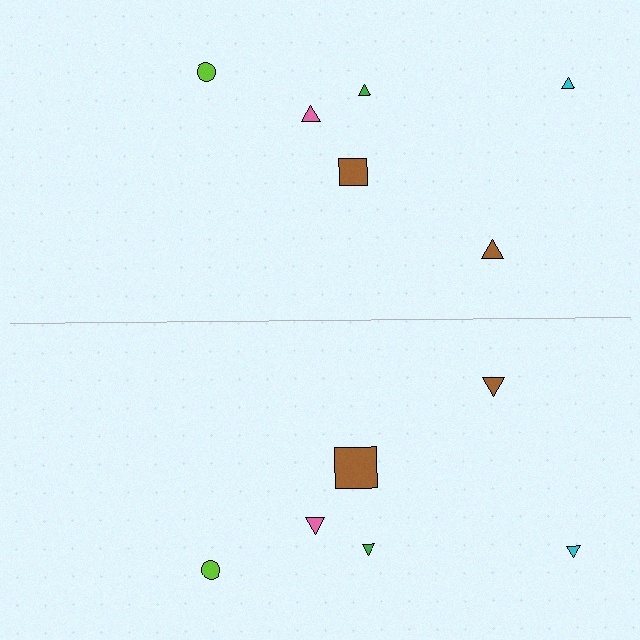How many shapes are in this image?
There are 12 shapes in this image.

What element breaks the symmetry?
The brown square on the bottom side has a different size than its mirror counterpart.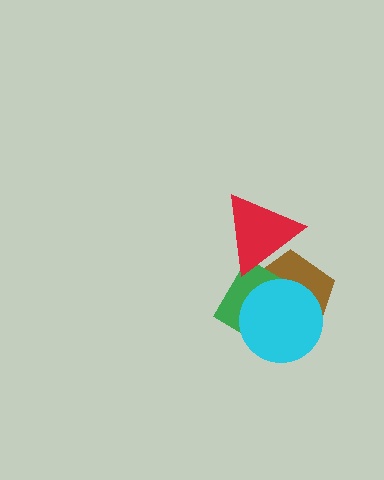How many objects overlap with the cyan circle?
2 objects overlap with the cyan circle.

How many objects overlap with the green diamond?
3 objects overlap with the green diamond.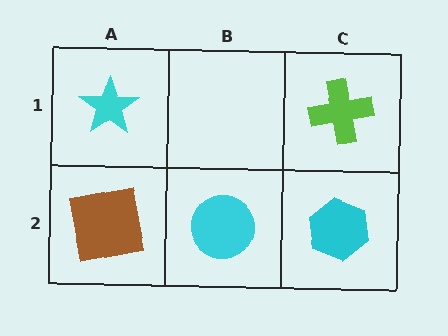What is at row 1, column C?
A lime cross.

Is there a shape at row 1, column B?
No, that cell is empty.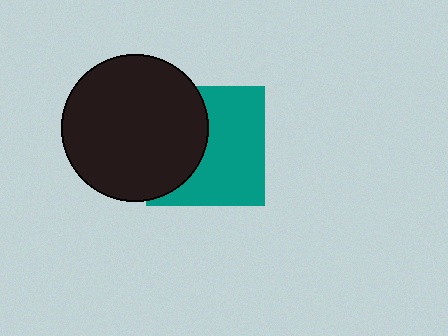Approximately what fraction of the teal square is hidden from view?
Roughly 42% of the teal square is hidden behind the black circle.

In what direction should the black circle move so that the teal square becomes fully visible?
The black circle should move left. That is the shortest direction to clear the overlap and leave the teal square fully visible.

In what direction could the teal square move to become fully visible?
The teal square could move right. That would shift it out from behind the black circle entirely.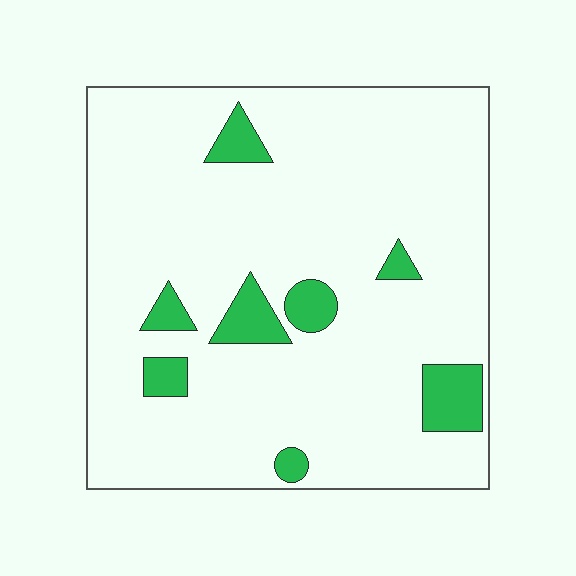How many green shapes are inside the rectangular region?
8.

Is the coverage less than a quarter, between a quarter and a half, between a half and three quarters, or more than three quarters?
Less than a quarter.